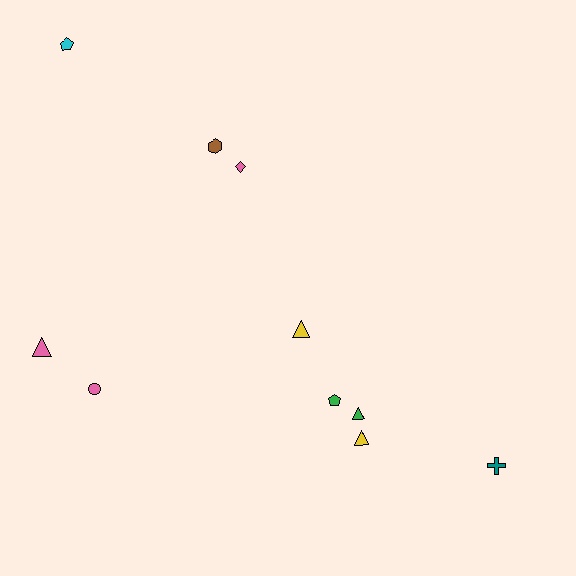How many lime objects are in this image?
There are no lime objects.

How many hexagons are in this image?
There is 1 hexagon.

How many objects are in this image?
There are 10 objects.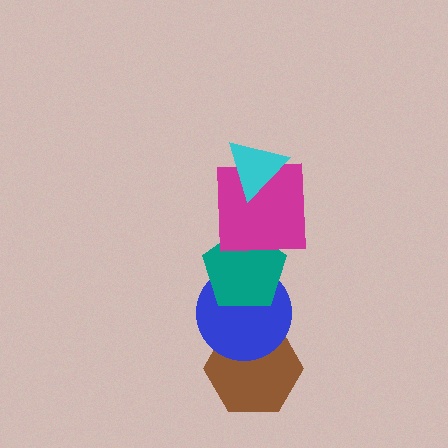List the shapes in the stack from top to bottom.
From top to bottom: the cyan triangle, the magenta square, the teal pentagon, the blue circle, the brown hexagon.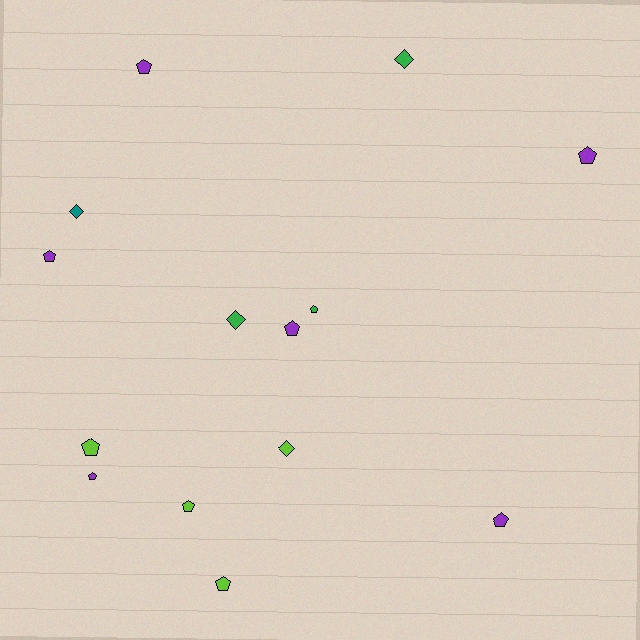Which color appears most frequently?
Purple, with 6 objects.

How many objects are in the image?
There are 14 objects.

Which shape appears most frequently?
Pentagon, with 10 objects.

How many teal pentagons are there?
There are no teal pentagons.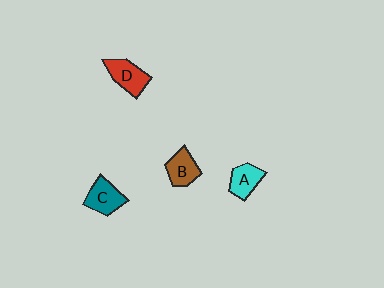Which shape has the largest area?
Shape D (red).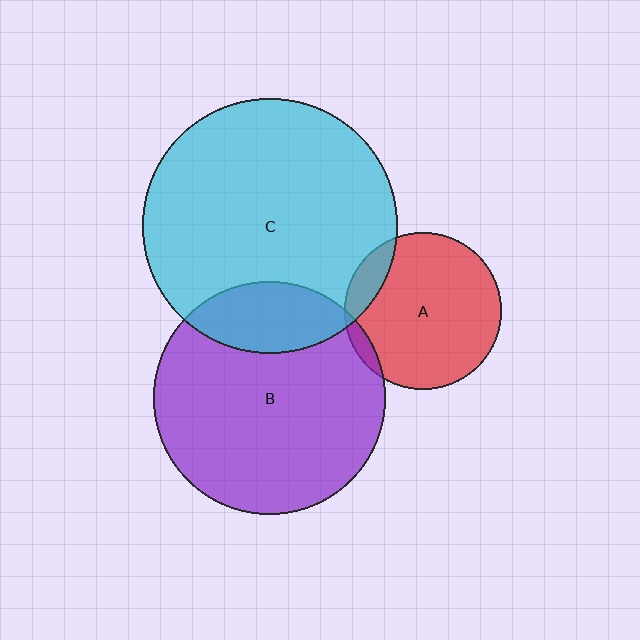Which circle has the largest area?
Circle C (cyan).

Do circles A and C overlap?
Yes.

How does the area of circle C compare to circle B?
Approximately 1.2 times.